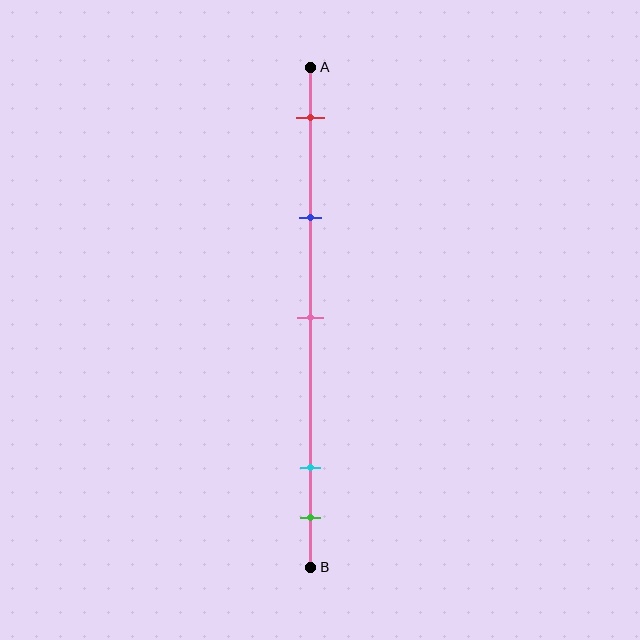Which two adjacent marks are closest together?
The cyan and green marks are the closest adjacent pair.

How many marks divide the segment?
There are 5 marks dividing the segment.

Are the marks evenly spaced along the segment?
No, the marks are not evenly spaced.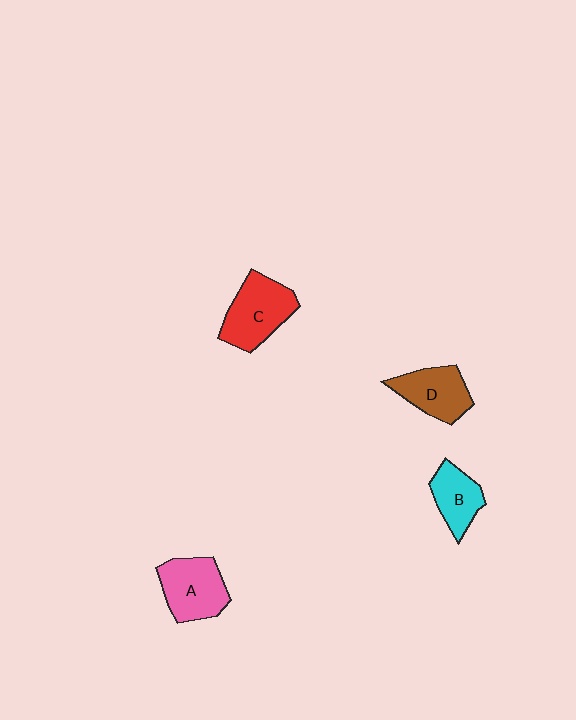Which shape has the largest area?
Shape C (red).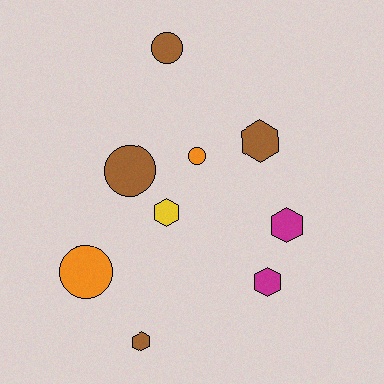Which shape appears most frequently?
Hexagon, with 5 objects.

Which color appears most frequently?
Brown, with 4 objects.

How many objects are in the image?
There are 9 objects.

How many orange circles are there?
There are 2 orange circles.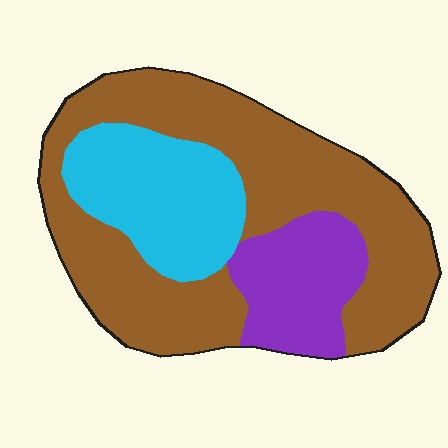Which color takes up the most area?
Brown, at roughly 60%.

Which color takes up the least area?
Purple, at roughly 15%.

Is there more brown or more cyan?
Brown.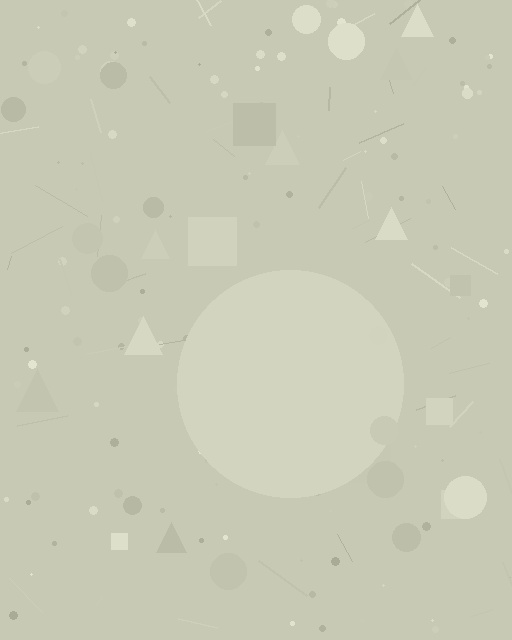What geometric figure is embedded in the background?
A circle is embedded in the background.